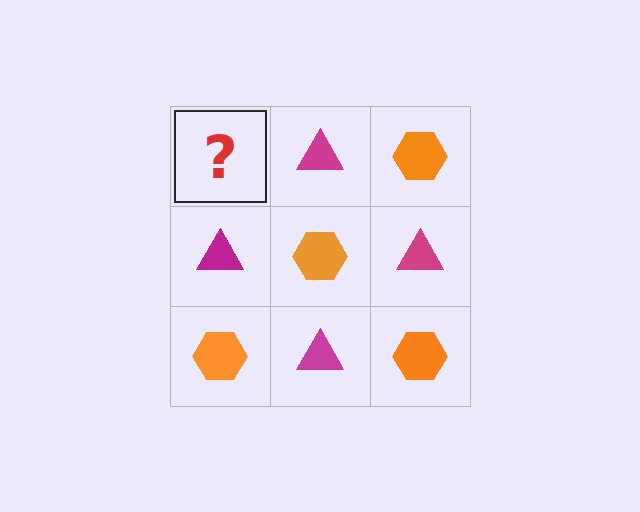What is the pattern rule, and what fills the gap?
The rule is that it alternates orange hexagon and magenta triangle in a checkerboard pattern. The gap should be filled with an orange hexagon.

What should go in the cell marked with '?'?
The missing cell should contain an orange hexagon.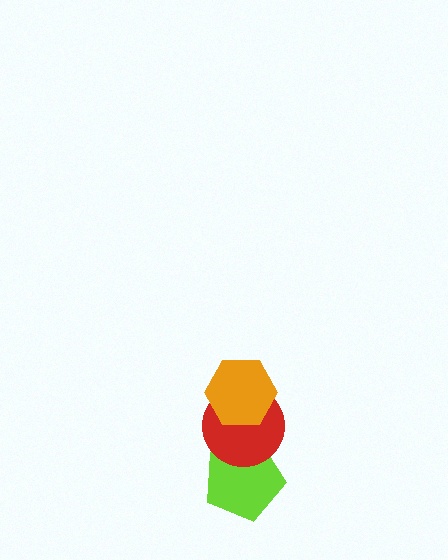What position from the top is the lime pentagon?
The lime pentagon is 3rd from the top.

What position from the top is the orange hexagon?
The orange hexagon is 1st from the top.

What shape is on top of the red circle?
The orange hexagon is on top of the red circle.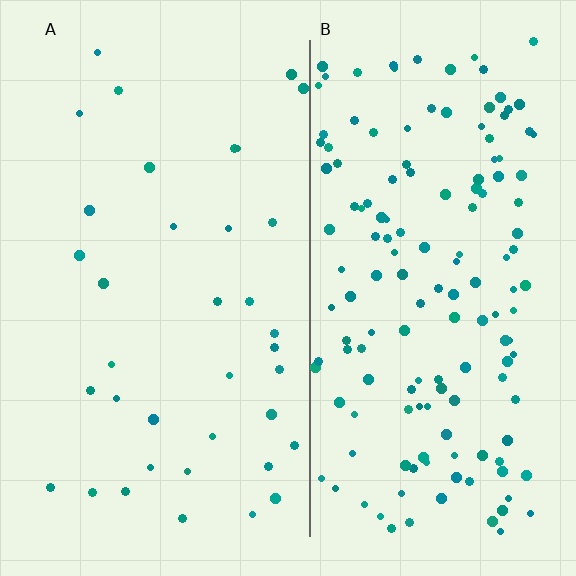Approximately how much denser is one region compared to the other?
Approximately 4.2× — region B over region A.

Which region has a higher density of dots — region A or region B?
B (the right).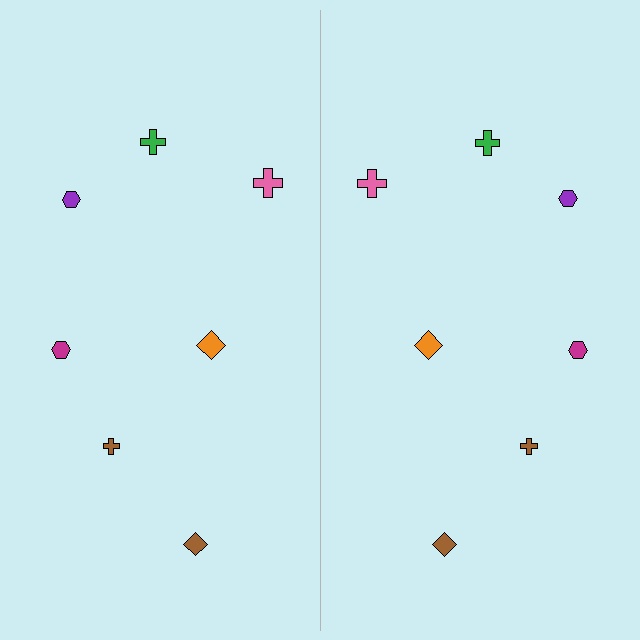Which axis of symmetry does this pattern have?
The pattern has a vertical axis of symmetry running through the center of the image.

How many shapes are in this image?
There are 14 shapes in this image.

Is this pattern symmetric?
Yes, this pattern has bilateral (reflection) symmetry.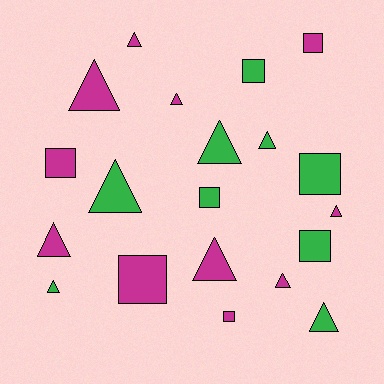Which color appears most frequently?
Magenta, with 11 objects.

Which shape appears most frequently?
Triangle, with 12 objects.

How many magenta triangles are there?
There are 7 magenta triangles.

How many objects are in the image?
There are 20 objects.